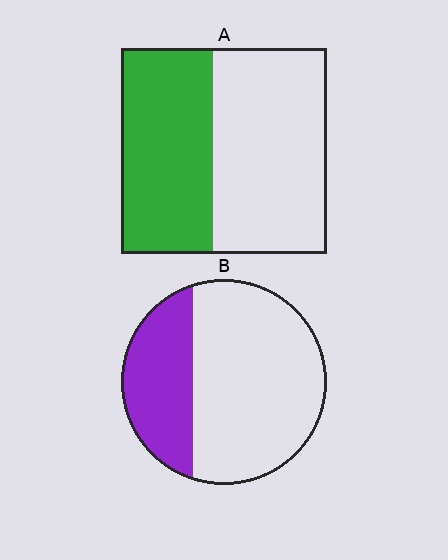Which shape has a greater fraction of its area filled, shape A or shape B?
Shape A.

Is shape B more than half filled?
No.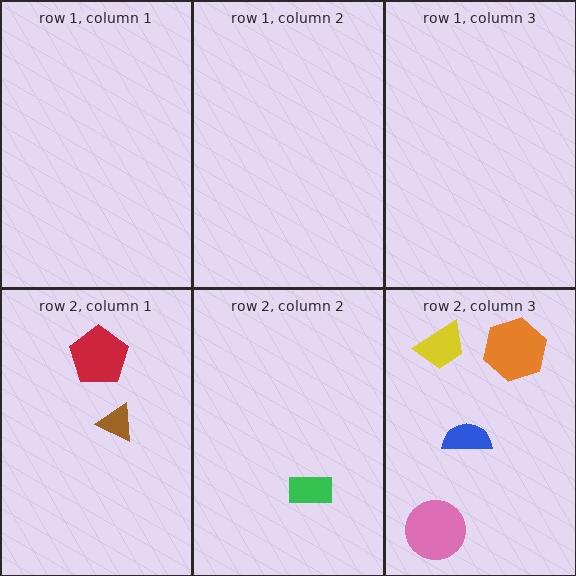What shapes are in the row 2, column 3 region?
The orange hexagon, the blue semicircle, the yellow trapezoid, the pink circle.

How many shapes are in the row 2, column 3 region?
4.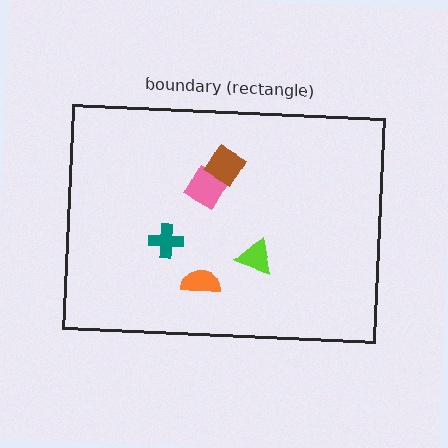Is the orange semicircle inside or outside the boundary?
Inside.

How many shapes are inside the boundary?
5 inside, 0 outside.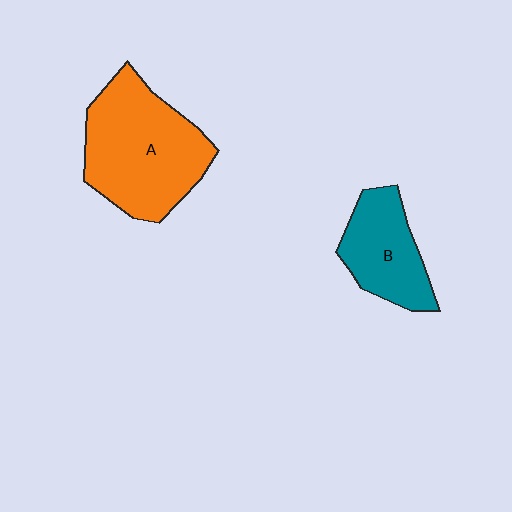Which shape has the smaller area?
Shape B (teal).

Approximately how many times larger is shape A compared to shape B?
Approximately 1.7 times.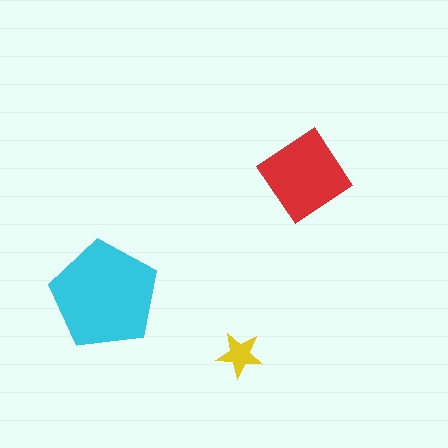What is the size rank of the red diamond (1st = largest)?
2nd.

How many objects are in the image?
There are 3 objects in the image.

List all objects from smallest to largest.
The yellow star, the red diamond, the cyan pentagon.